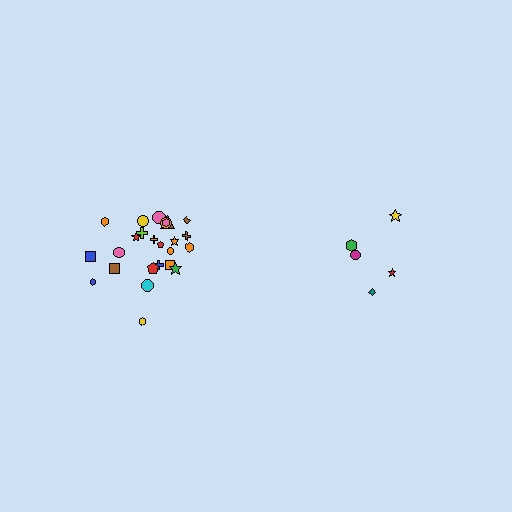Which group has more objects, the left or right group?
The left group.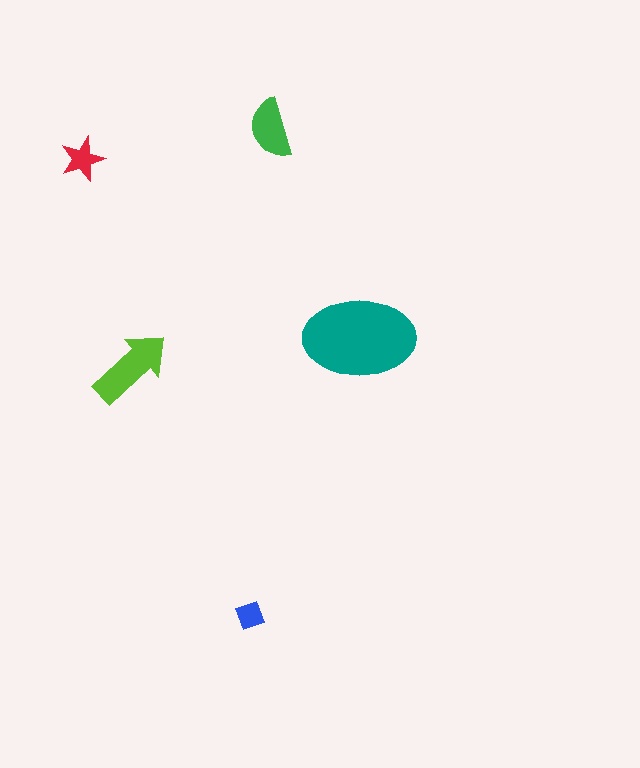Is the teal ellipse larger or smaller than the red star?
Larger.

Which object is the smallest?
The blue diamond.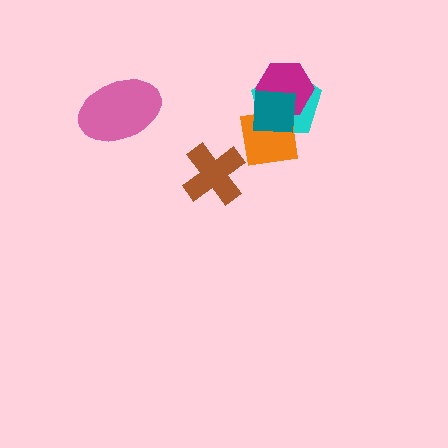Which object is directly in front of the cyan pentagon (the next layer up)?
The orange square is directly in front of the cyan pentagon.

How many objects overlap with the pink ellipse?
0 objects overlap with the pink ellipse.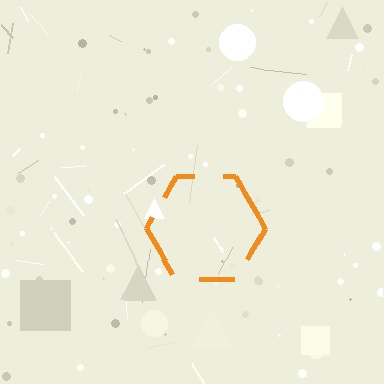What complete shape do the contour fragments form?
The contour fragments form a hexagon.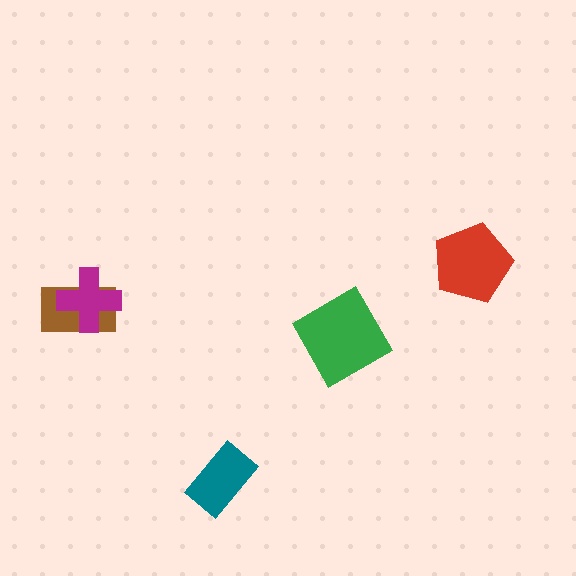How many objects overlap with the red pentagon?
0 objects overlap with the red pentagon.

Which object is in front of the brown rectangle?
The magenta cross is in front of the brown rectangle.